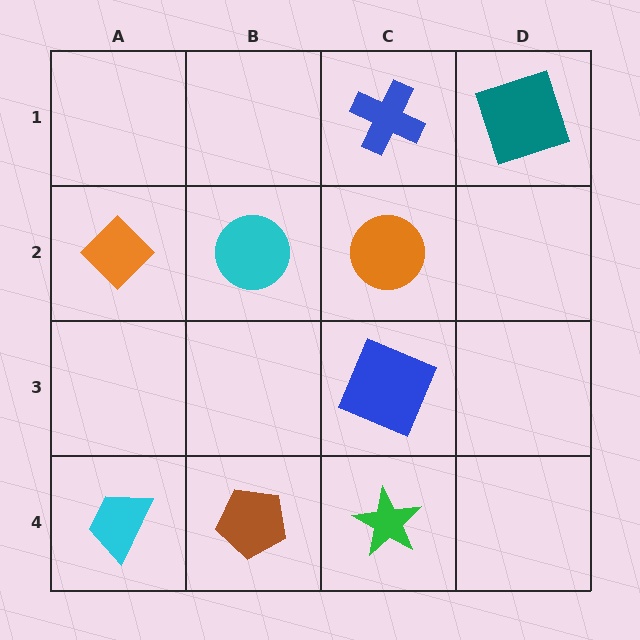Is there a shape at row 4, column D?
No, that cell is empty.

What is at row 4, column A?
A cyan trapezoid.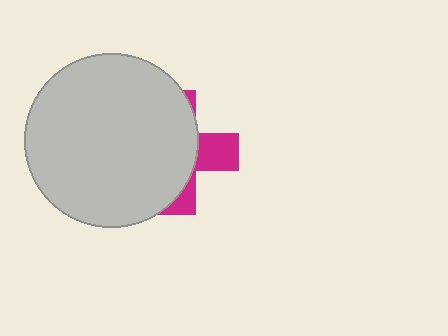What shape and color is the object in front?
The object in front is a light gray circle.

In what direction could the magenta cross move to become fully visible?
The magenta cross could move right. That would shift it out from behind the light gray circle entirely.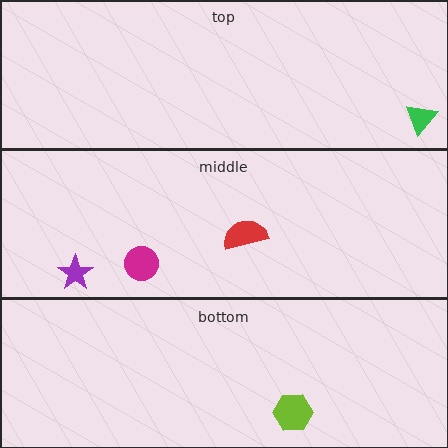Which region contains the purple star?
The middle region.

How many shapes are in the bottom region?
1.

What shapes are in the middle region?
The magenta circle, the red semicircle, the purple star.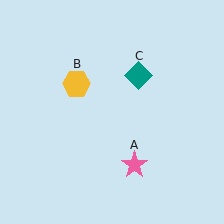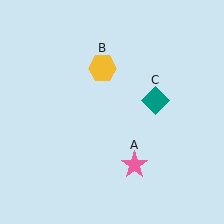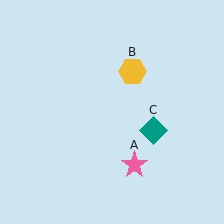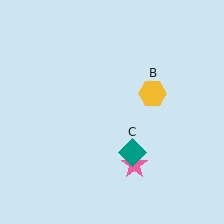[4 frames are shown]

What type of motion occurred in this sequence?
The yellow hexagon (object B), teal diamond (object C) rotated clockwise around the center of the scene.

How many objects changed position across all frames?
2 objects changed position: yellow hexagon (object B), teal diamond (object C).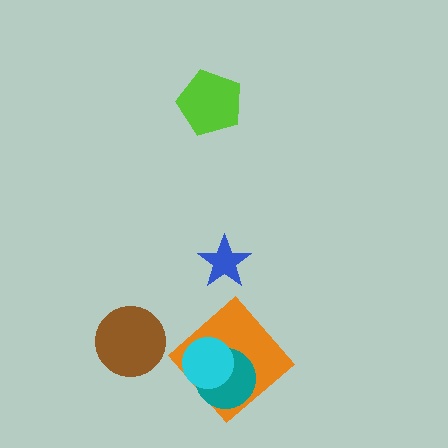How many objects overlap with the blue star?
0 objects overlap with the blue star.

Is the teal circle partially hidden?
Yes, it is partially covered by another shape.